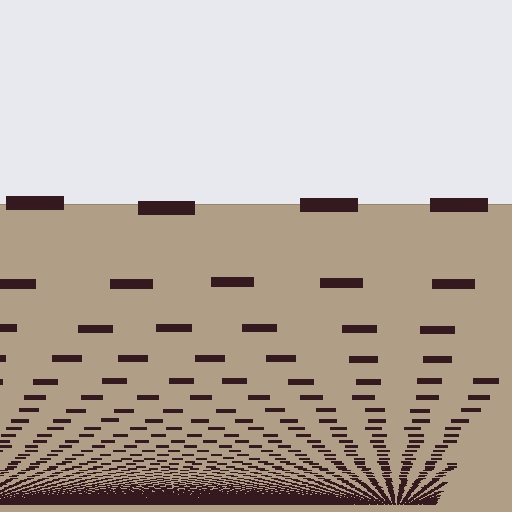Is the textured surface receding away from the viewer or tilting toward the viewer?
The surface appears to tilt toward the viewer. Texture elements get larger and sparser toward the top.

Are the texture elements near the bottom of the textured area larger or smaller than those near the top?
Smaller. The gradient is inverted — elements near the bottom are smaller and denser.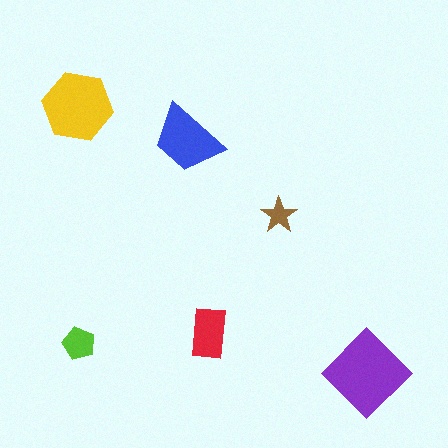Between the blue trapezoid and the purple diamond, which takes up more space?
The purple diamond.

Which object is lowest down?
The purple diamond is bottommost.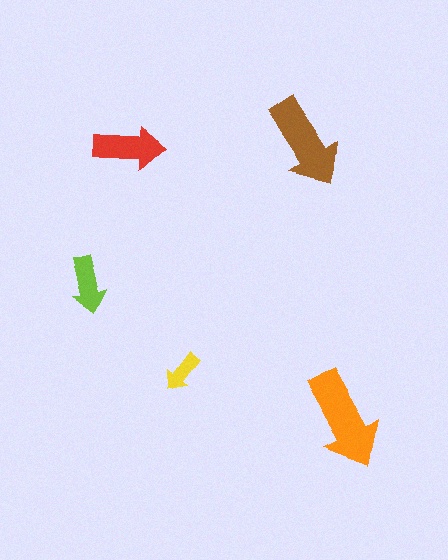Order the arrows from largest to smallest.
the orange one, the brown one, the red one, the lime one, the yellow one.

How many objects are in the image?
There are 5 objects in the image.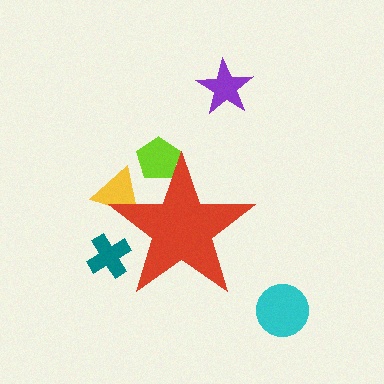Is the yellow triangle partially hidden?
Yes, the yellow triangle is partially hidden behind the red star.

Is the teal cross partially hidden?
Yes, the teal cross is partially hidden behind the red star.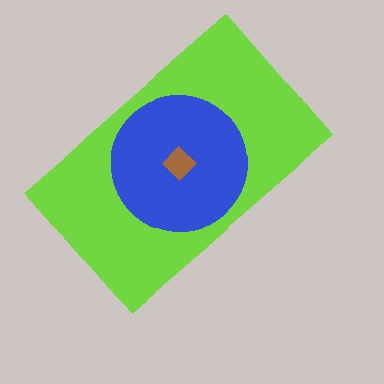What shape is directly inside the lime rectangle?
The blue circle.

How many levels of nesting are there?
3.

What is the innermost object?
The brown diamond.